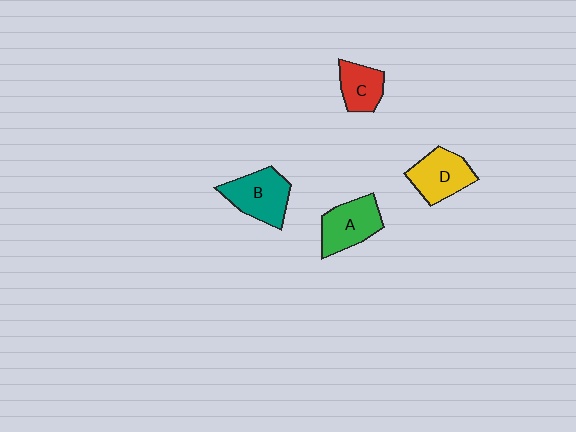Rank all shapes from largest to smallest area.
From largest to smallest: B (teal), A (green), D (yellow), C (red).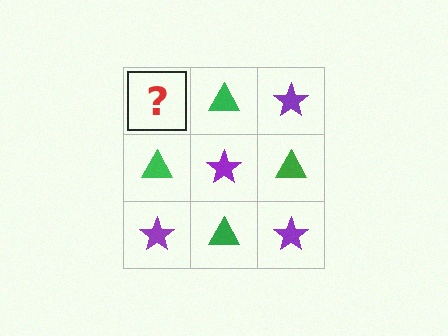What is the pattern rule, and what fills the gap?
The rule is that it alternates purple star and green triangle in a checkerboard pattern. The gap should be filled with a purple star.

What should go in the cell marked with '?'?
The missing cell should contain a purple star.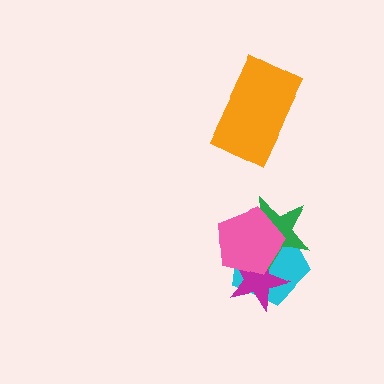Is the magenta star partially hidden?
Yes, it is partially covered by another shape.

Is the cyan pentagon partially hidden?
Yes, it is partially covered by another shape.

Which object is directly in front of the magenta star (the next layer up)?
The green star is directly in front of the magenta star.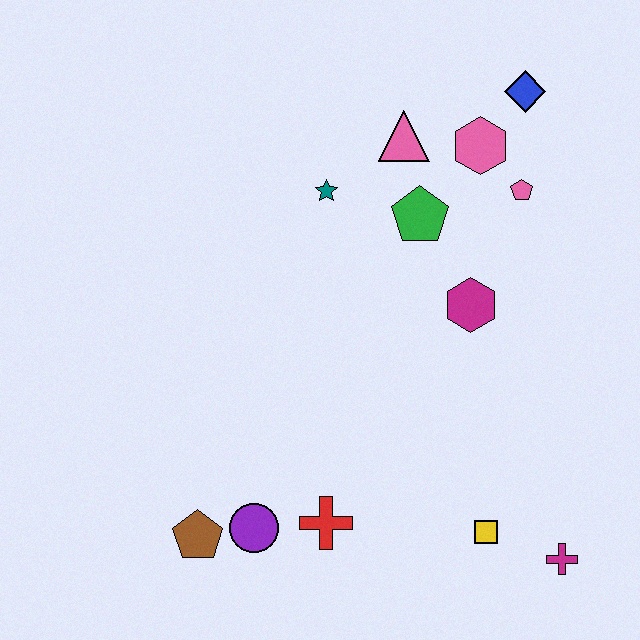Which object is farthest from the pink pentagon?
The brown pentagon is farthest from the pink pentagon.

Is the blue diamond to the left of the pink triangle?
No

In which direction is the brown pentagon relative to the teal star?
The brown pentagon is below the teal star.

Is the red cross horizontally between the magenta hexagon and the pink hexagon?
No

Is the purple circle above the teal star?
No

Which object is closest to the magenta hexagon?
The green pentagon is closest to the magenta hexagon.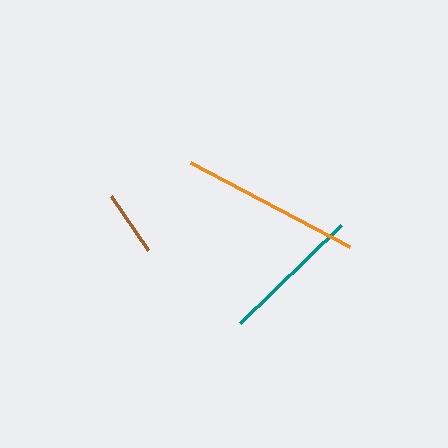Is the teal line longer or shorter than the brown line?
The teal line is longer than the brown line.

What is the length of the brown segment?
The brown segment is approximately 65 pixels long.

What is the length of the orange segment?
The orange segment is approximately 180 pixels long.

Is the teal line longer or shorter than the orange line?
The orange line is longer than the teal line.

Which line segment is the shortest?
The brown line is the shortest at approximately 65 pixels.